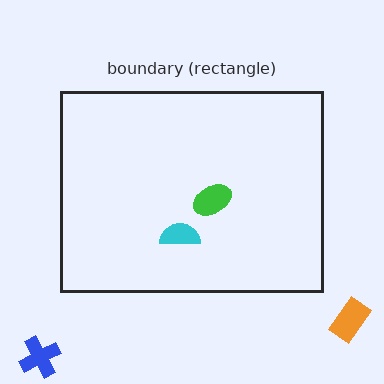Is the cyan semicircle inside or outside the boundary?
Inside.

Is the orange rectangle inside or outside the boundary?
Outside.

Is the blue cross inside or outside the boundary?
Outside.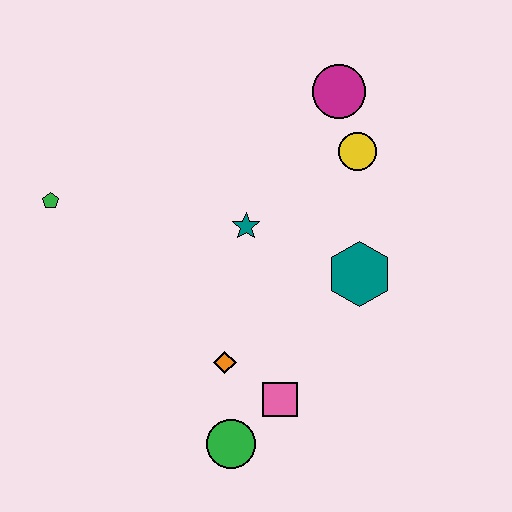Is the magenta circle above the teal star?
Yes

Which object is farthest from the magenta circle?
The green circle is farthest from the magenta circle.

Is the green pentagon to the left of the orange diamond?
Yes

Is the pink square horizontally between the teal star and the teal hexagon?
Yes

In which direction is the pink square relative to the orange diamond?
The pink square is to the right of the orange diamond.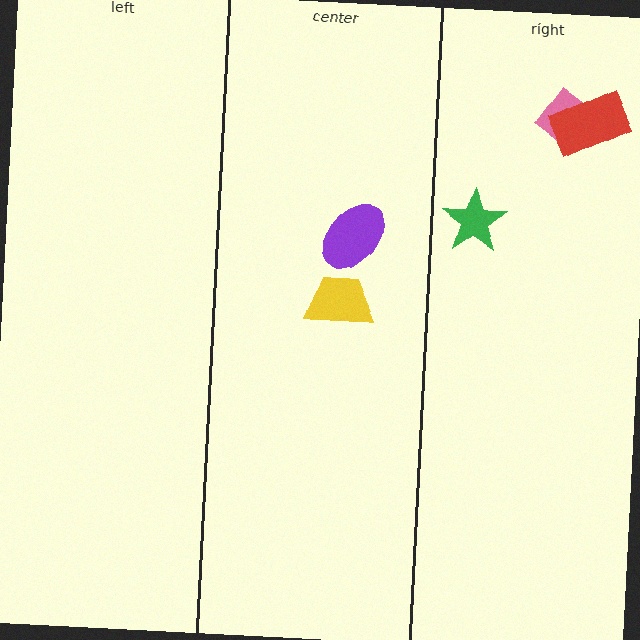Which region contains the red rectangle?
The right region.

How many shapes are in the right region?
3.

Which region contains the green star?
The right region.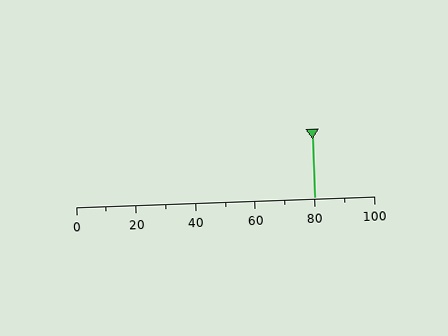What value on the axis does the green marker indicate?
The marker indicates approximately 80.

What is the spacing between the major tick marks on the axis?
The major ticks are spaced 20 apart.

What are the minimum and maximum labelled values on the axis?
The axis runs from 0 to 100.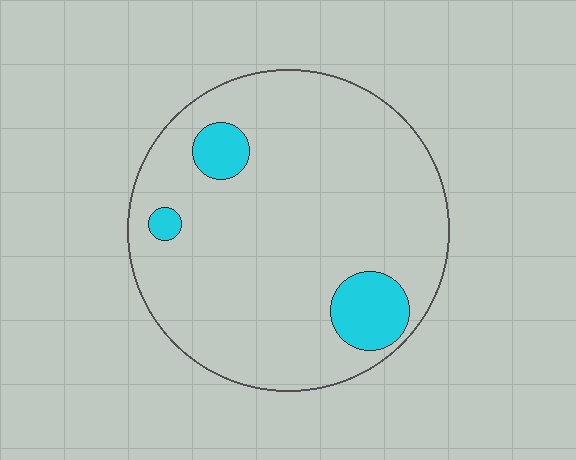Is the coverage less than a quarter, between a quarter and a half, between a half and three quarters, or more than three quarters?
Less than a quarter.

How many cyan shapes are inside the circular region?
3.